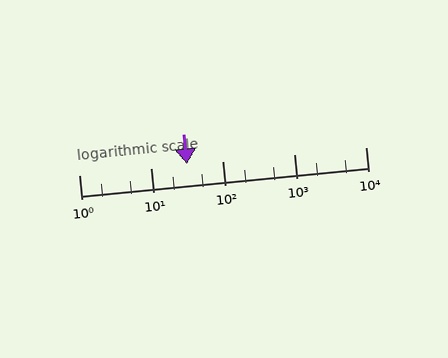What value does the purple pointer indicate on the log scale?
The pointer indicates approximately 32.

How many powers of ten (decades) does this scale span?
The scale spans 4 decades, from 1 to 10000.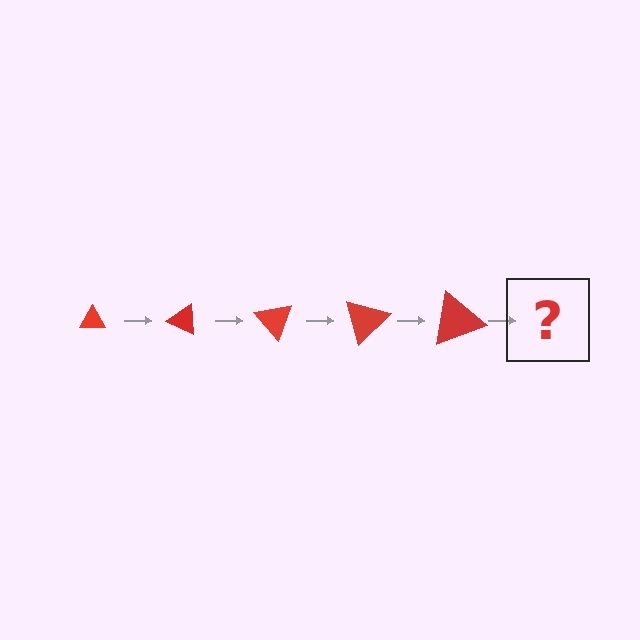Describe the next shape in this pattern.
It should be a triangle, larger than the previous one and rotated 125 degrees from the start.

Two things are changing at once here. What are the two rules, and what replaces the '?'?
The two rules are that the triangle grows larger each step and it rotates 25 degrees each step. The '?' should be a triangle, larger than the previous one and rotated 125 degrees from the start.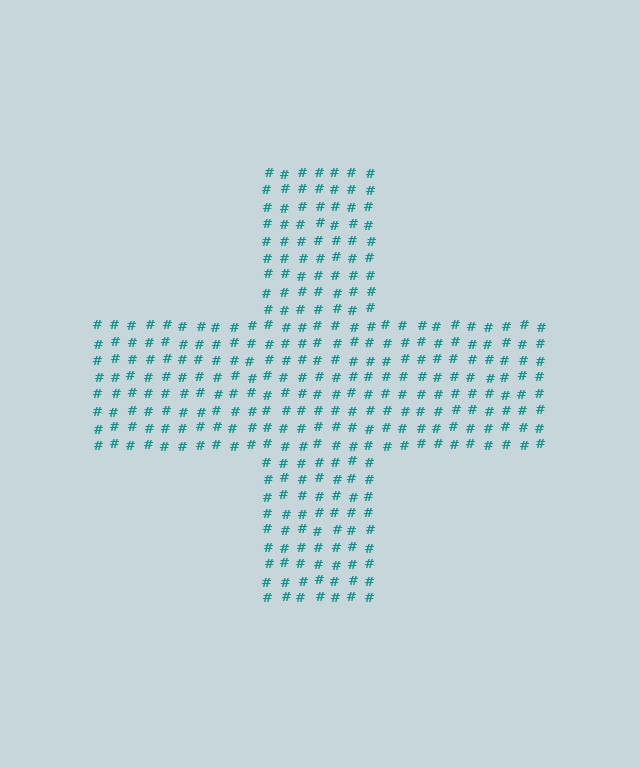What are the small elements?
The small elements are hash symbols.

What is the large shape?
The large shape is a cross.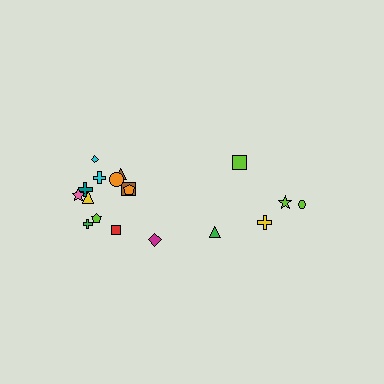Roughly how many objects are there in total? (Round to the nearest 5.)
Roughly 20 objects in total.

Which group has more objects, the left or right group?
The left group.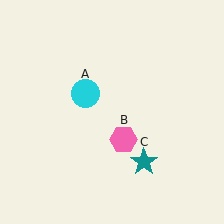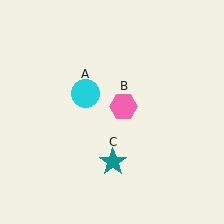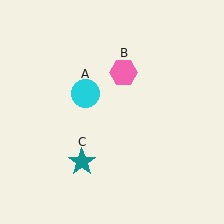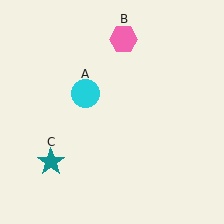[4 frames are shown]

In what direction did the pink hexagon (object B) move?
The pink hexagon (object B) moved up.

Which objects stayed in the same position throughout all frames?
Cyan circle (object A) remained stationary.